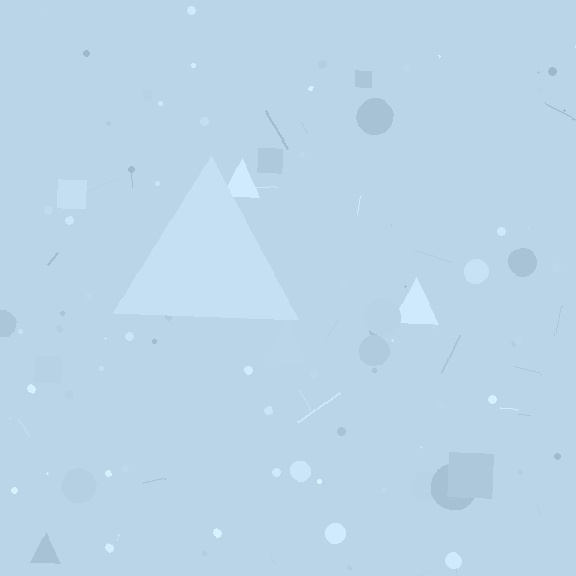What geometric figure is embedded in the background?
A triangle is embedded in the background.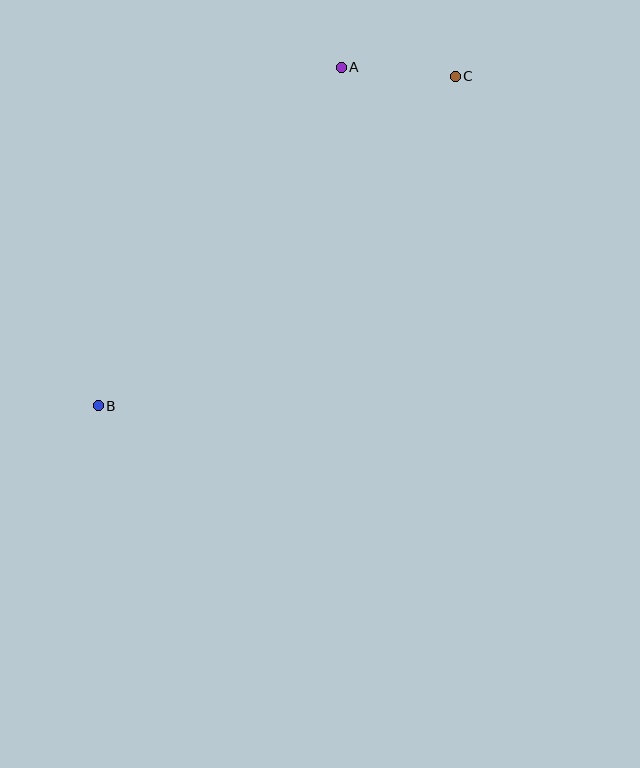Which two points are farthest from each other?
Points B and C are farthest from each other.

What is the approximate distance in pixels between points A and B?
The distance between A and B is approximately 416 pixels.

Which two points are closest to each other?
Points A and C are closest to each other.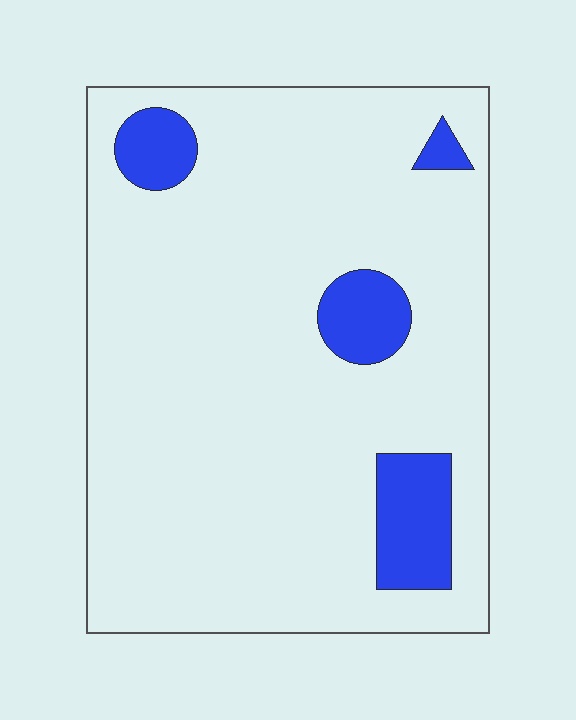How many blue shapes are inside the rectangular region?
4.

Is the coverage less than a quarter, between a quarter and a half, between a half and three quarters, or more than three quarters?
Less than a quarter.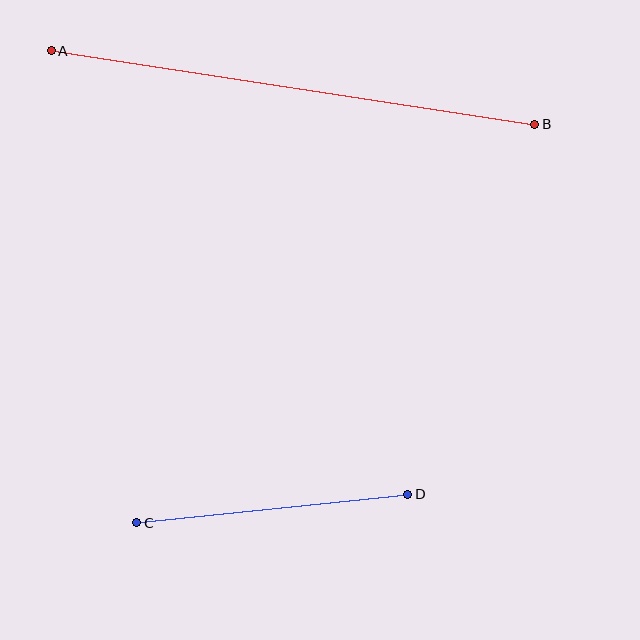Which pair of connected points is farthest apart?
Points A and B are farthest apart.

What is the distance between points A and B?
The distance is approximately 489 pixels.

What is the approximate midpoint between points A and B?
The midpoint is at approximately (293, 87) pixels.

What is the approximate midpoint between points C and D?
The midpoint is at approximately (272, 508) pixels.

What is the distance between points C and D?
The distance is approximately 272 pixels.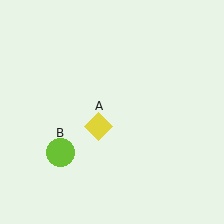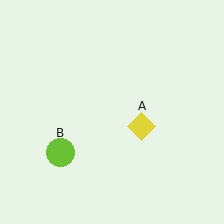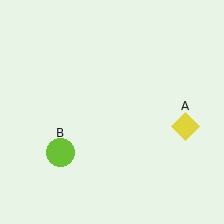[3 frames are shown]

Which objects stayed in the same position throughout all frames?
Lime circle (object B) remained stationary.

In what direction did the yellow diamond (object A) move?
The yellow diamond (object A) moved right.